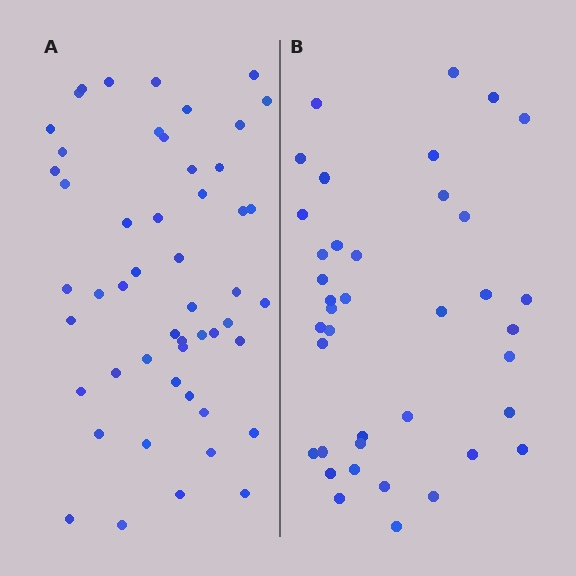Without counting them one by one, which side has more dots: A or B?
Region A (the left region) has more dots.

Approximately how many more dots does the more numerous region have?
Region A has roughly 12 or so more dots than region B.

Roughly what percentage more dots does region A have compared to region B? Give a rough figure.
About 30% more.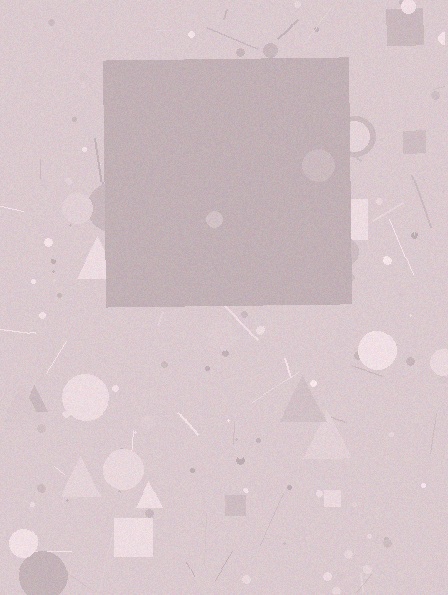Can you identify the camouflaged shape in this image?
The camouflaged shape is a square.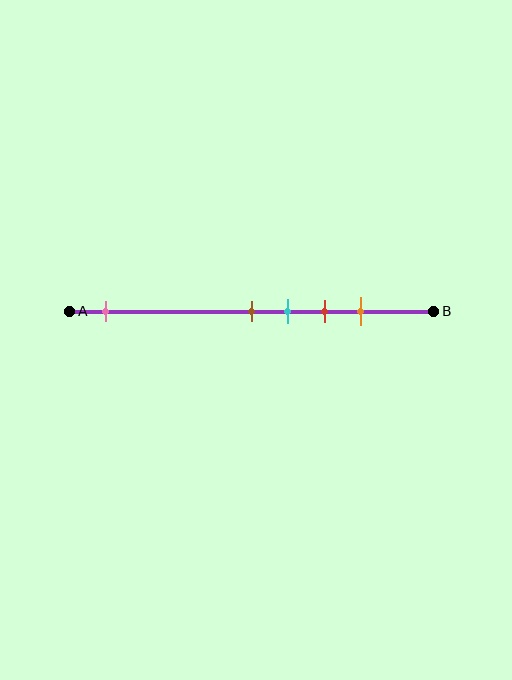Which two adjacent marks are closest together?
The brown and cyan marks are the closest adjacent pair.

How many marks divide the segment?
There are 5 marks dividing the segment.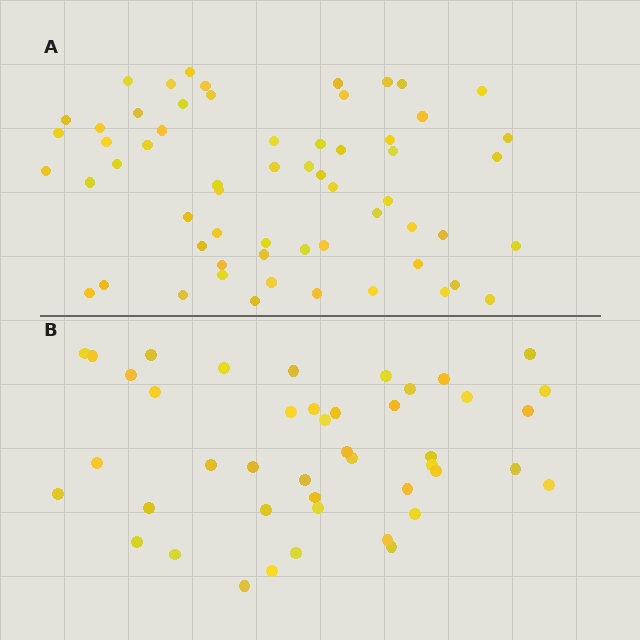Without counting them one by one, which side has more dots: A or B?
Region A (the top region) has more dots.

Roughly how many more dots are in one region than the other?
Region A has approximately 15 more dots than region B.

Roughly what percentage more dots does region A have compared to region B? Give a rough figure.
About 35% more.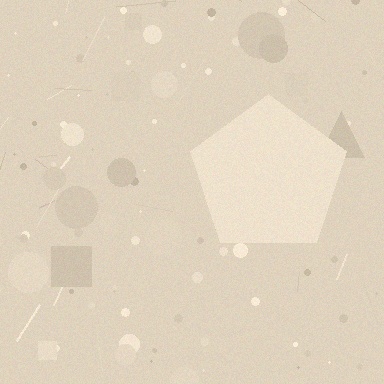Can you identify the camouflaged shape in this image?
The camouflaged shape is a pentagon.